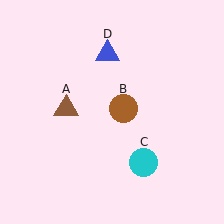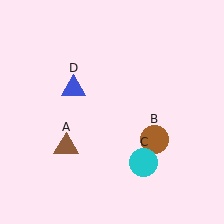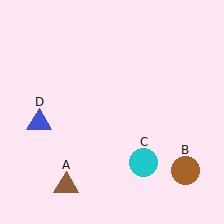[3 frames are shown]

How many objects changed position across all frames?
3 objects changed position: brown triangle (object A), brown circle (object B), blue triangle (object D).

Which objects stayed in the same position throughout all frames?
Cyan circle (object C) remained stationary.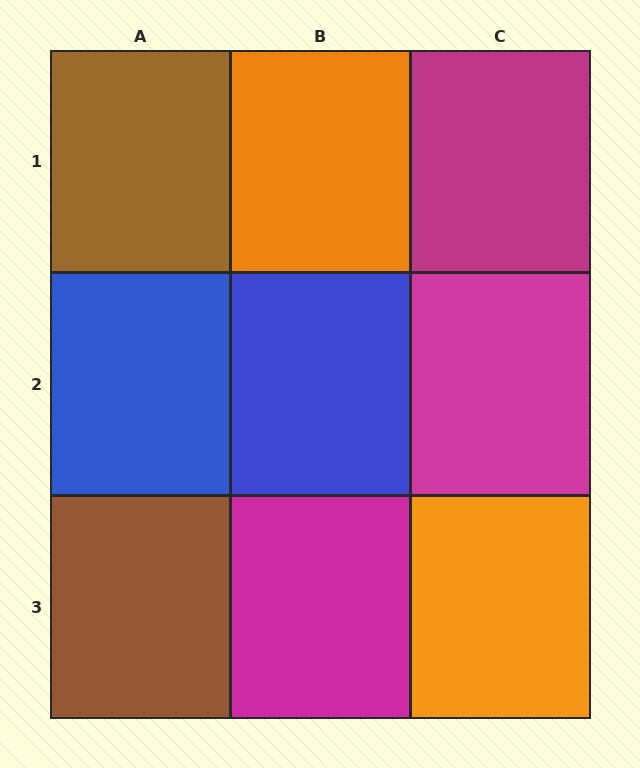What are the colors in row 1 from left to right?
Brown, orange, magenta.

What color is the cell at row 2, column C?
Magenta.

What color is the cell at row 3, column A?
Brown.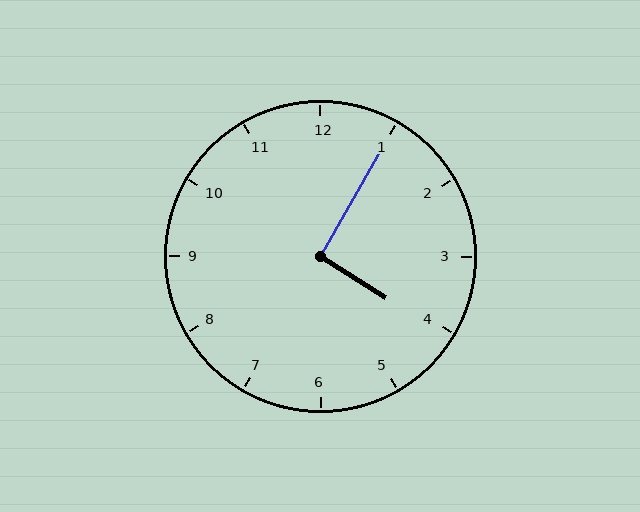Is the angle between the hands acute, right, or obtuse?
It is right.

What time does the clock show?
4:05.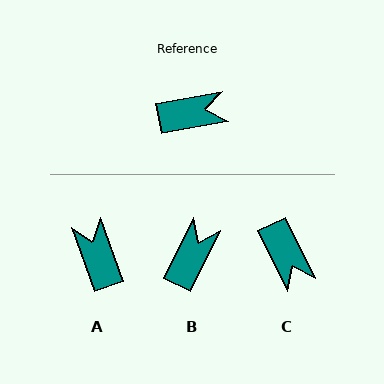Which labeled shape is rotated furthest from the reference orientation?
A, about 99 degrees away.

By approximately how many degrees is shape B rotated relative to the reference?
Approximately 53 degrees counter-clockwise.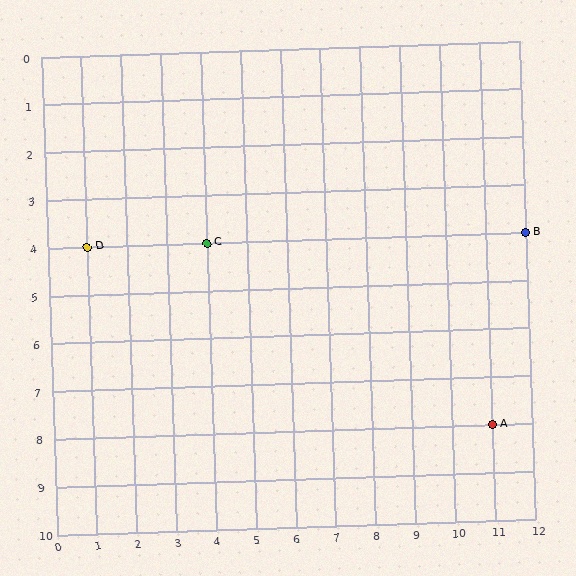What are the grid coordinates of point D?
Point D is at grid coordinates (1, 4).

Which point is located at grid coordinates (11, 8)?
Point A is at (11, 8).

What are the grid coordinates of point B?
Point B is at grid coordinates (12, 4).